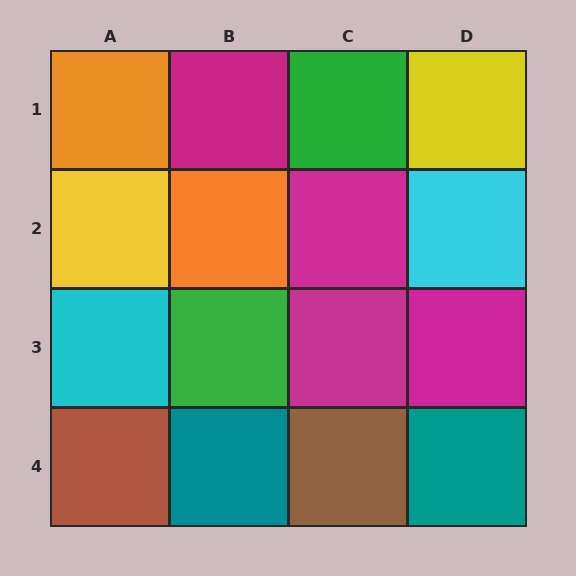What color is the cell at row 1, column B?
Magenta.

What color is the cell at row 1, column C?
Green.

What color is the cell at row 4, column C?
Brown.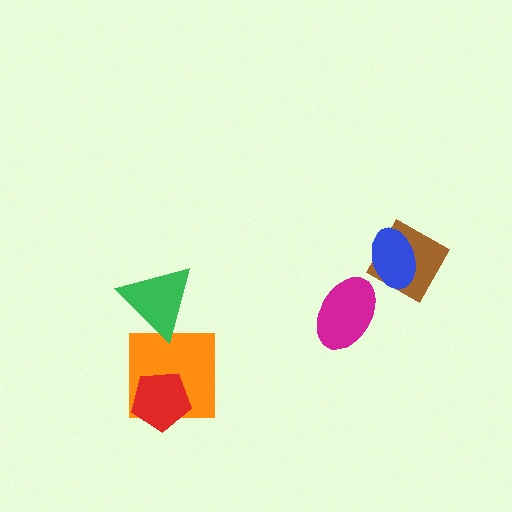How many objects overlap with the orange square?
2 objects overlap with the orange square.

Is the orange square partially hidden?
Yes, it is partially covered by another shape.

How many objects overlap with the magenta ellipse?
0 objects overlap with the magenta ellipse.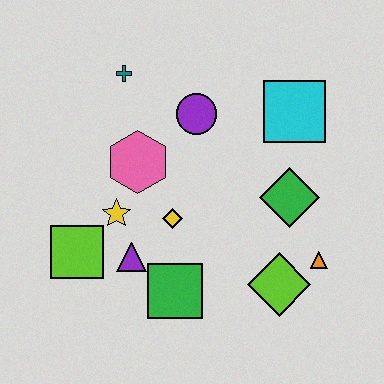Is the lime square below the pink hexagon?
Yes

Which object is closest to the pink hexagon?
The yellow star is closest to the pink hexagon.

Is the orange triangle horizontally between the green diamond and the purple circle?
No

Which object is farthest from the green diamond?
The lime square is farthest from the green diamond.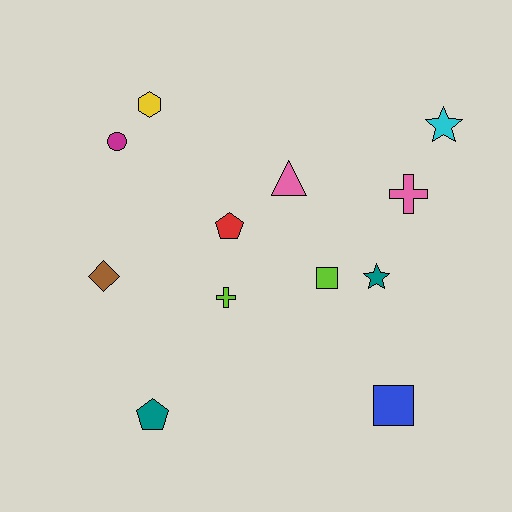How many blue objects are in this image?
There is 1 blue object.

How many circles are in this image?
There is 1 circle.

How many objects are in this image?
There are 12 objects.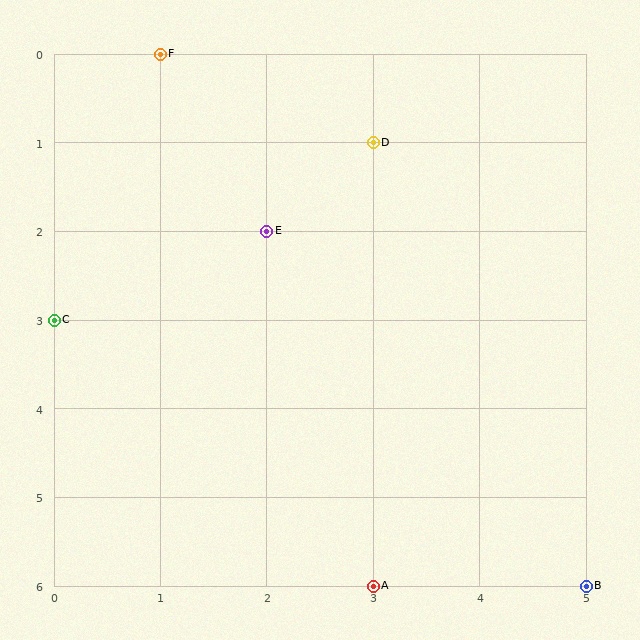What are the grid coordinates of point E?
Point E is at grid coordinates (2, 2).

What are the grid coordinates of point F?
Point F is at grid coordinates (1, 0).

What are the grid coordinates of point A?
Point A is at grid coordinates (3, 6).